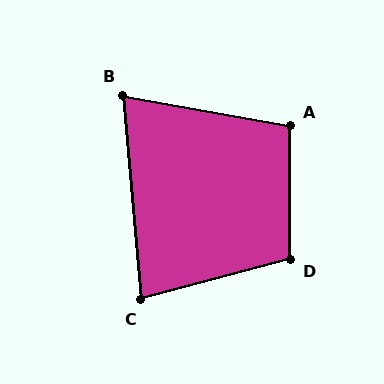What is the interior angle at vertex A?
Approximately 100 degrees (obtuse).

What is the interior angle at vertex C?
Approximately 80 degrees (acute).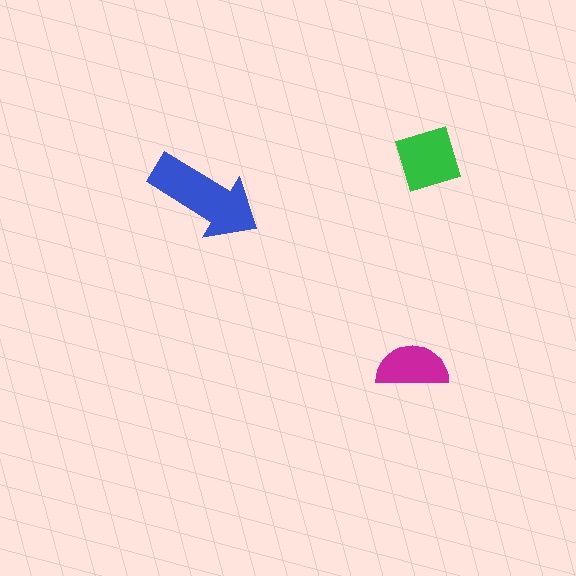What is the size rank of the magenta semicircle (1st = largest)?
3rd.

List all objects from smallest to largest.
The magenta semicircle, the green diamond, the blue arrow.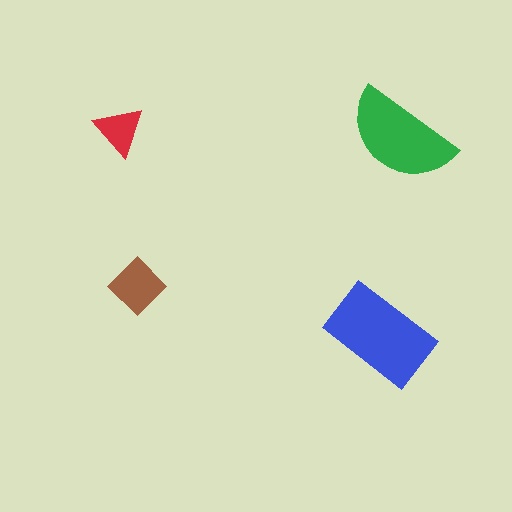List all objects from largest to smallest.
The blue rectangle, the green semicircle, the brown diamond, the red triangle.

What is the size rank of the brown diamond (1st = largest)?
3rd.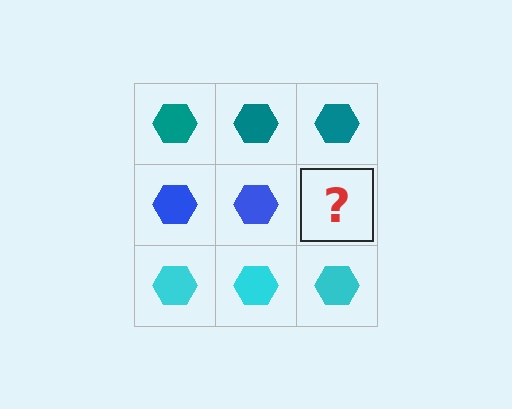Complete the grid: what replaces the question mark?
The question mark should be replaced with a blue hexagon.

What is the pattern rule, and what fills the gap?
The rule is that each row has a consistent color. The gap should be filled with a blue hexagon.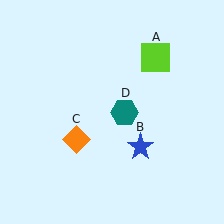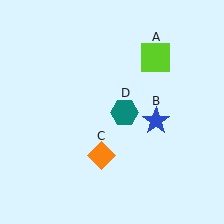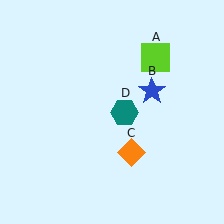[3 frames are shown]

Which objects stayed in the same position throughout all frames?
Lime square (object A) and teal hexagon (object D) remained stationary.